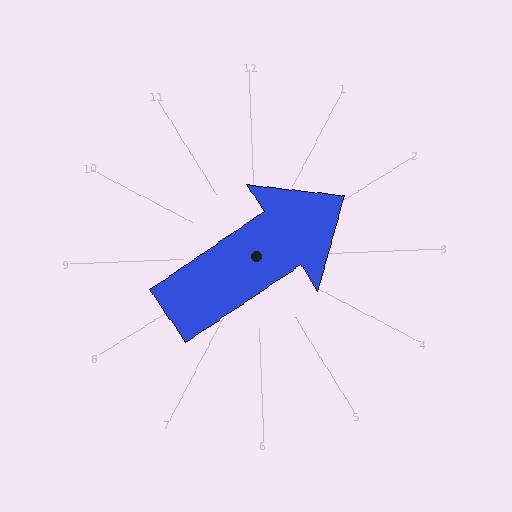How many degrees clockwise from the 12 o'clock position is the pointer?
Approximately 58 degrees.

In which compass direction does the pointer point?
Northeast.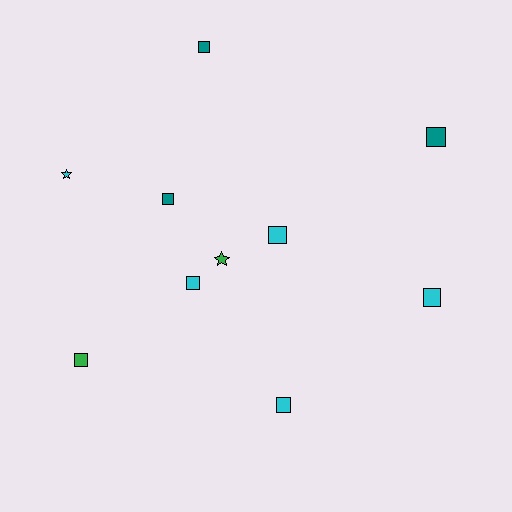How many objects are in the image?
There are 10 objects.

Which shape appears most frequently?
Square, with 8 objects.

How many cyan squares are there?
There are 4 cyan squares.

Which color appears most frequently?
Cyan, with 5 objects.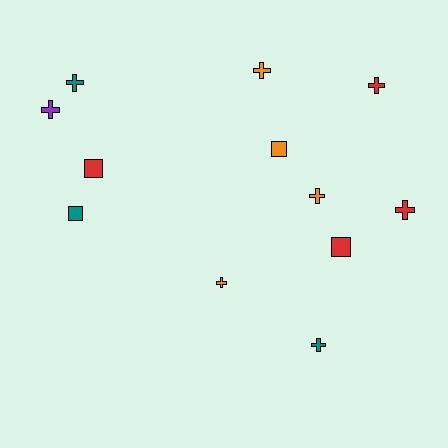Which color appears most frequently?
Orange, with 4 objects.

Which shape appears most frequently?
Cross, with 8 objects.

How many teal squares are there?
There is 1 teal square.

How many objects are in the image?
There are 12 objects.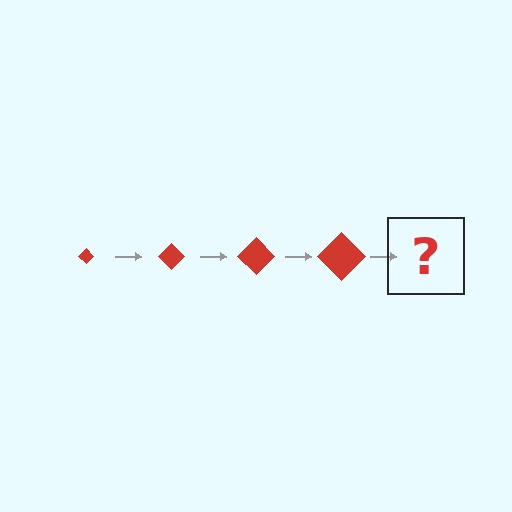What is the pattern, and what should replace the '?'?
The pattern is that the diamond gets progressively larger each step. The '?' should be a red diamond, larger than the previous one.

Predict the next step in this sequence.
The next step is a red diamond, larger than the previous one.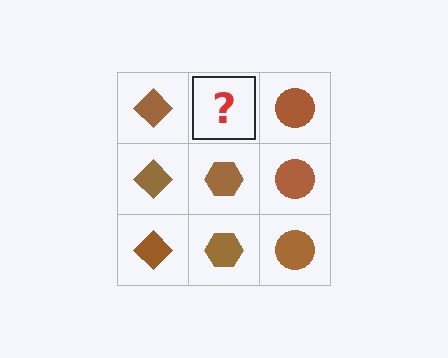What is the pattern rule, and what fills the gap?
The rule is that each column has a consistent shape. The gap should be filled with a brown hexagon.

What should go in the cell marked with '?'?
The missing cell should contain a brown hexagon.